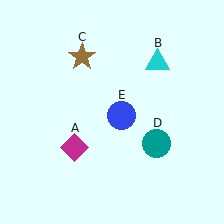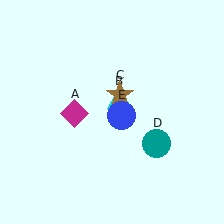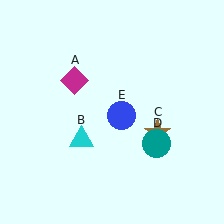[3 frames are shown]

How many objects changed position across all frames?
3 objects changed position: magenta diamond (object A), cyan triangle (object B), brown star (object C).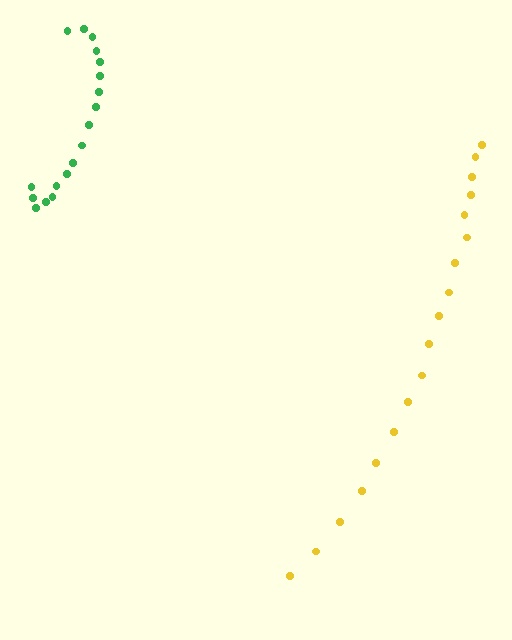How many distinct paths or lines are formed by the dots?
There are 2 distinct paths.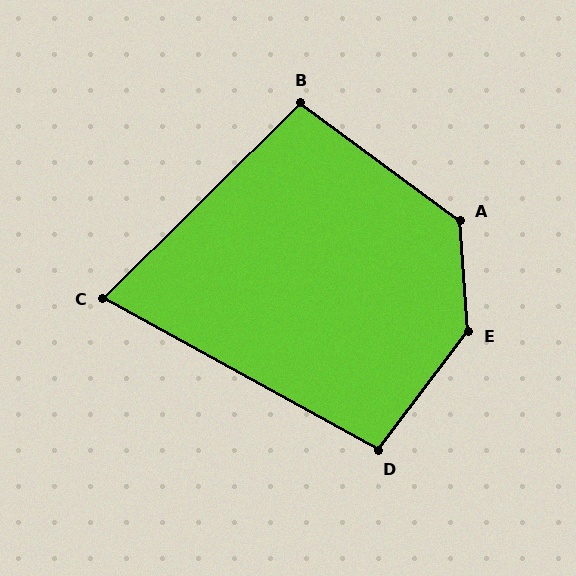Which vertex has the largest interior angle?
E, at approximately 139 degrees.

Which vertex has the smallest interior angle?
C, at approximately 74 degrees.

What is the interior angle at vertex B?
Approximately 99 degrees (obtuse).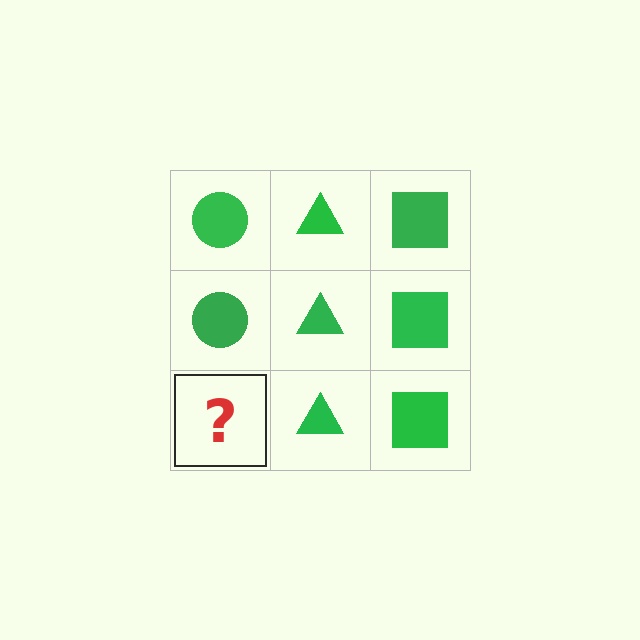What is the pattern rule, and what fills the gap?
The rule is that each column has a consistent shape. The gap should be filled with a green circle.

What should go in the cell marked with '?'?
The missing cell should contain a green circle.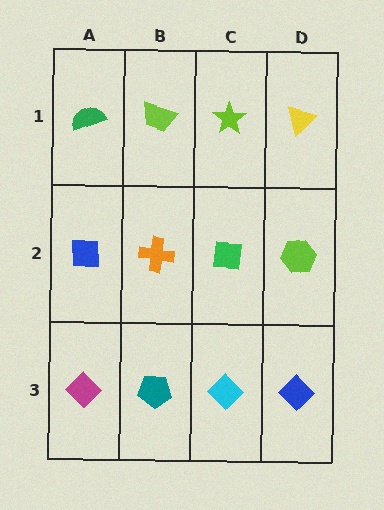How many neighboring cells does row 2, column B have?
4.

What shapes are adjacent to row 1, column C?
A green square (row 2, column C), a lime trapezoid (row 1, column B), a yellow triangle (row 1, column D).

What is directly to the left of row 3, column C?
A teal pentagon.